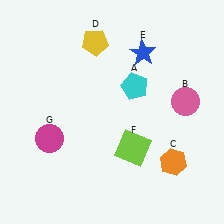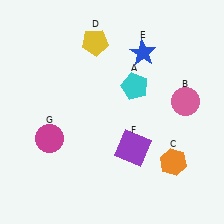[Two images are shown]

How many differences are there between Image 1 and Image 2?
There is 1 difference between the two images.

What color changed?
The square (F) changed from lime in Image 1 to purple in Image 2.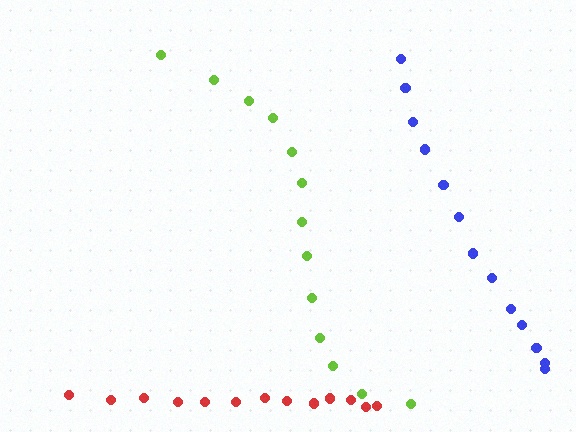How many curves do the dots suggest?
There are 3 distinct paths.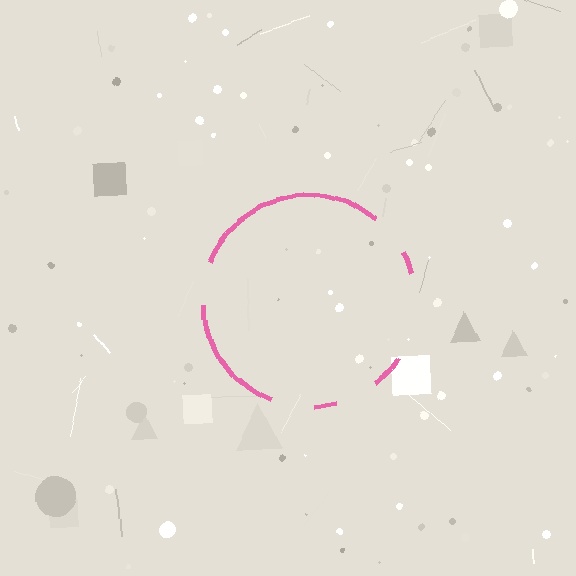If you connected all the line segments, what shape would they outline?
They would outline a circle.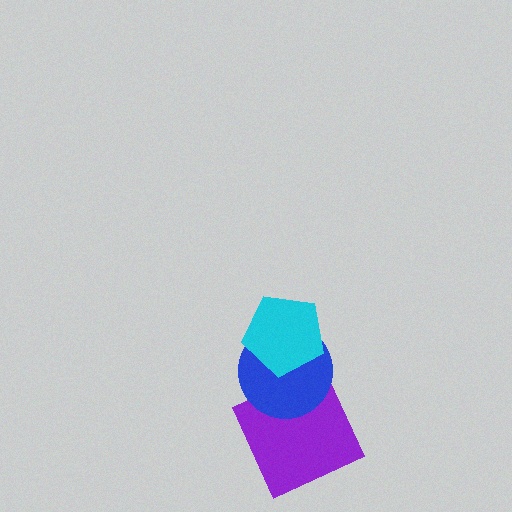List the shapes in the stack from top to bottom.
From top to bottom: the cyan pentagon, the blue circle, the purple square.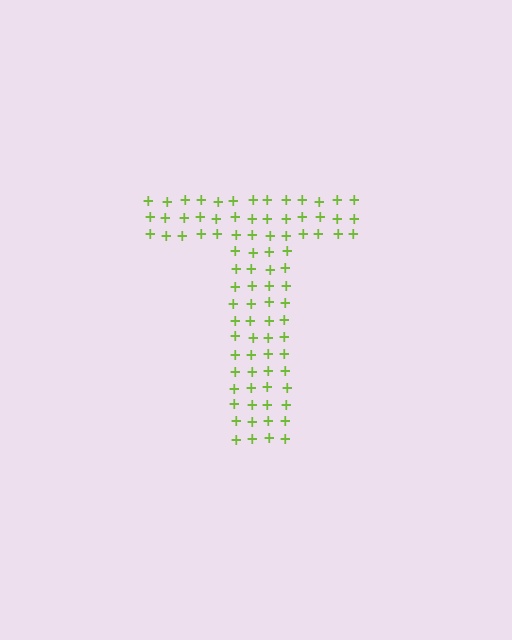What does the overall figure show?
The overall figure shows the letter T.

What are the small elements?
The small elements are plus signs.